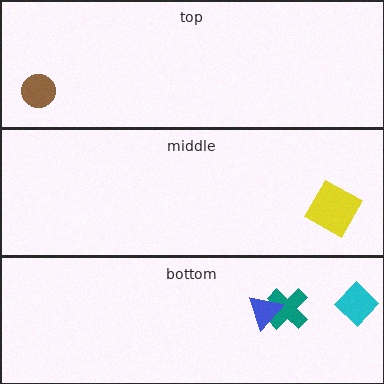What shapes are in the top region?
The brown circle.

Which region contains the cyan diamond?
The bottom region.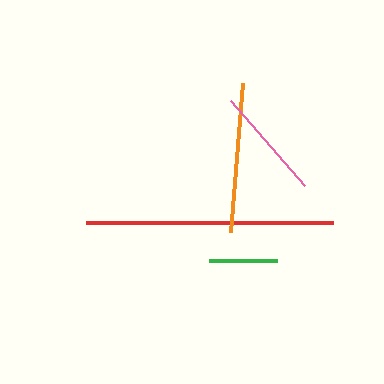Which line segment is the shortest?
The green line is the shortest at approximately 68 pixels.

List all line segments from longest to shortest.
From longest to shortest: red, orange, pink, green.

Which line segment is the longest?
The red line is the longest at approximately 247 pixels.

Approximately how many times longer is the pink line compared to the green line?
The pink line is approximately 1.7 times the length of the green line.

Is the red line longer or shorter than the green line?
The red line is longer than the green line.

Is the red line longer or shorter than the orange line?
The red line is longer than the orange line.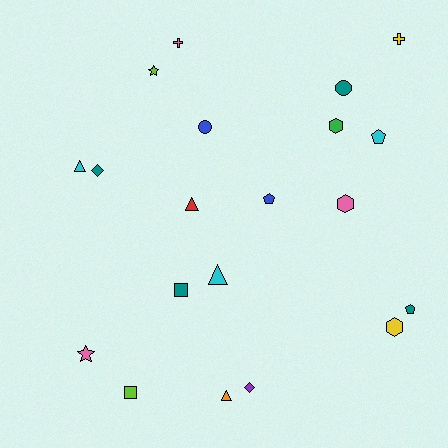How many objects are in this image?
There are 20 objects.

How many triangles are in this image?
There are 4 triangles.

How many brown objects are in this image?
There are no brown objects.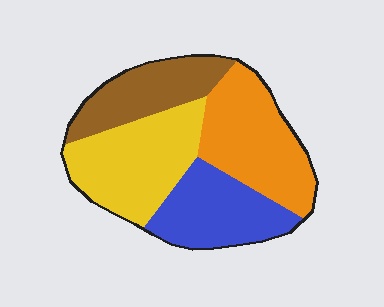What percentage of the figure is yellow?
Yellow takes up between a sixth and a third of the figure.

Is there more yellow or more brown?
Yellow.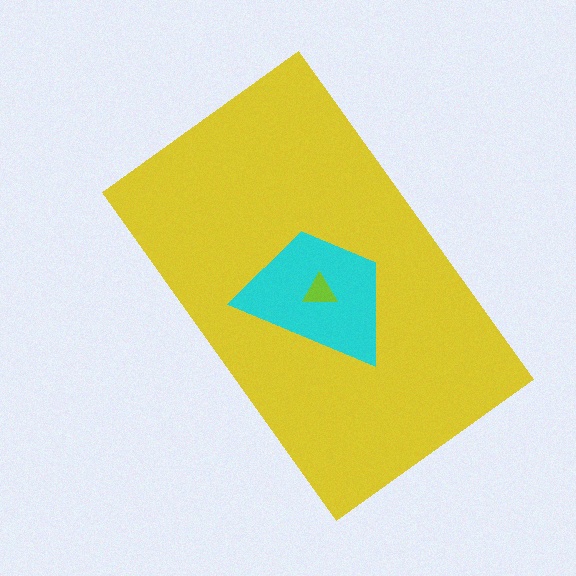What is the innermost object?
The lime triangle.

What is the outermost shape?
The yellow rectangle.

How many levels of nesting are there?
3.